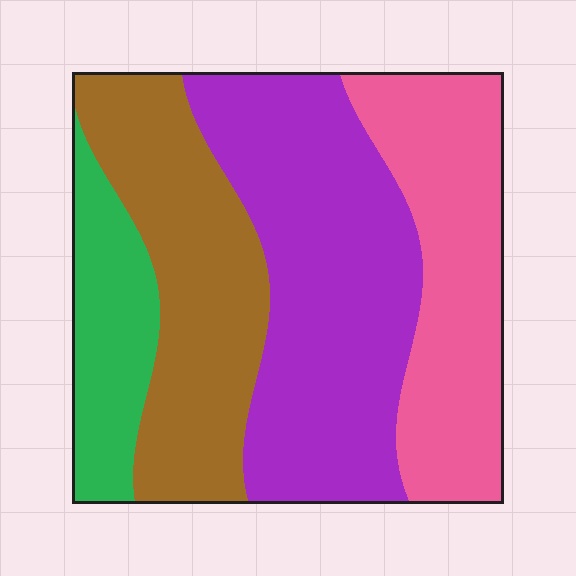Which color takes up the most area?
Purple, at roughly 35%.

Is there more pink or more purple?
Purple.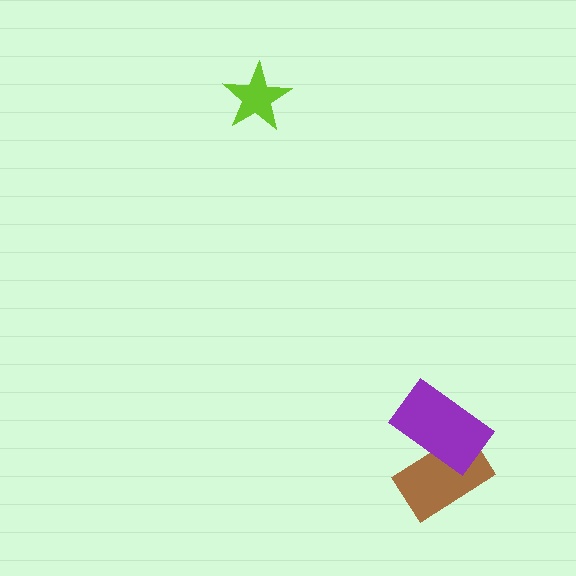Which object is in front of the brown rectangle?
The purple rectangle is in front of the brown rectangle.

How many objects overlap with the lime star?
0 objects overlap with the lime star.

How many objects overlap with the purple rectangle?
1 object overlaps with the purple rectangle.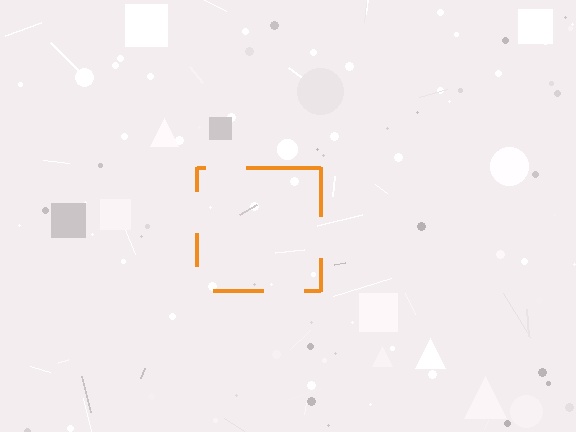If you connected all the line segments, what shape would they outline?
They would outline a square.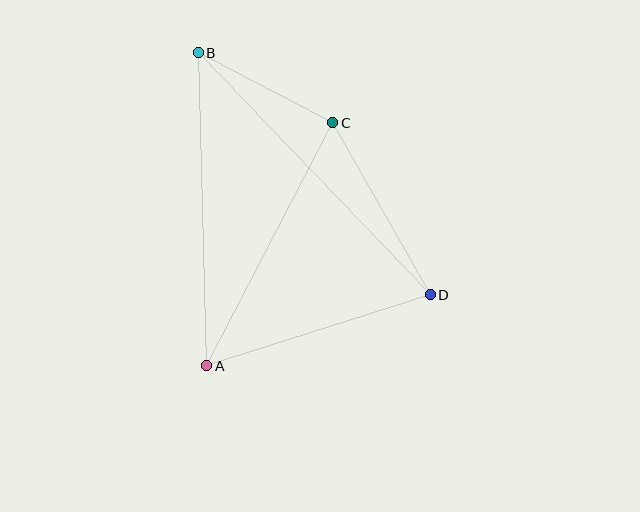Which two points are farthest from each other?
Points B and D are farthest from each other.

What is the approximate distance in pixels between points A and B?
The distance between A and B is approximately 313 pixels.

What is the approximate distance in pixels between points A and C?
The distance between A and C is approximately 274 pixels.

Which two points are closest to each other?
Points B and C are closest to each other.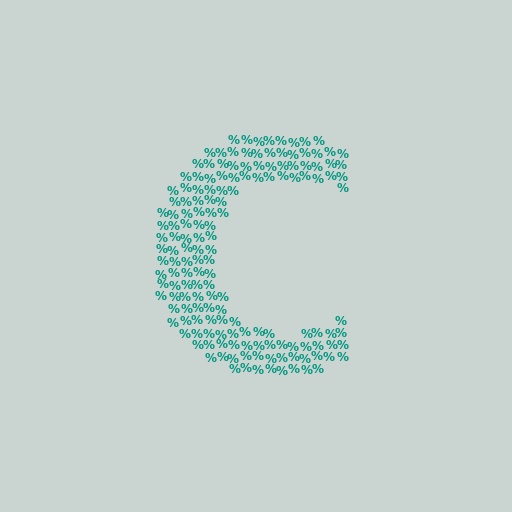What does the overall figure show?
The overall figure shows the letter C.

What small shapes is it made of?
It is made of small percent signs.